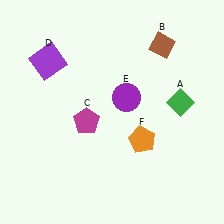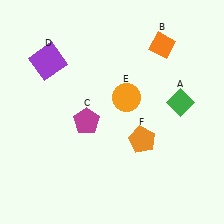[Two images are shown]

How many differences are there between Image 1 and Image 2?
There are 2 differences between the two images.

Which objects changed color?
B changed from brown to orange. E changed from purple to orange.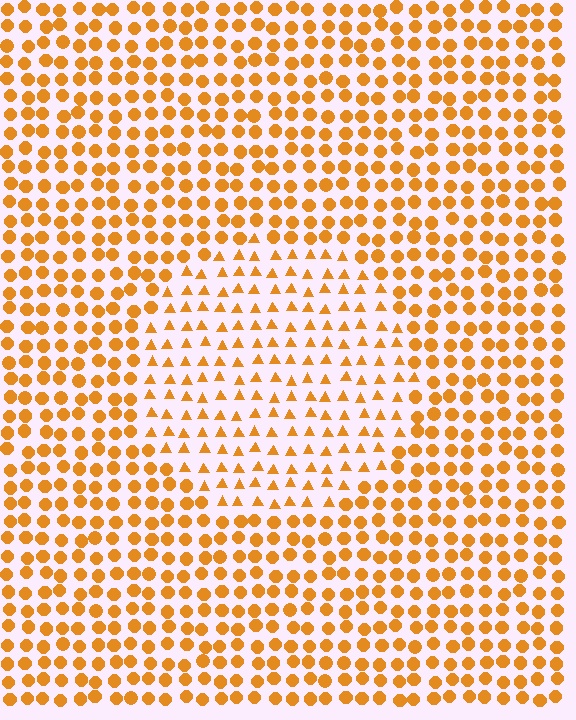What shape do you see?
I see a circle.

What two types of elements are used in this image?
The image uses triangles inside the circle region and circles outside it.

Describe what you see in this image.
The image is filled with small orange elements arranged in a uniform grid. A circle-shaped region contains triangles, while the surrounding area contains circles. The boundary is defined purely by the change in element shape.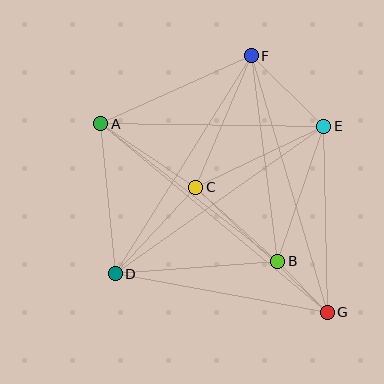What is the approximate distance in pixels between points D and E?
The distance between D and E is approximately 255 pixels.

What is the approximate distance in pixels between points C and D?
The distance between C and D is approximately 118 pixels.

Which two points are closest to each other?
Points B and G are closest to each other.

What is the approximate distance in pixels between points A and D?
The distance between A and D is approximately 150 pixels.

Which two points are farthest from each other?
Points A and G are farthest from each other.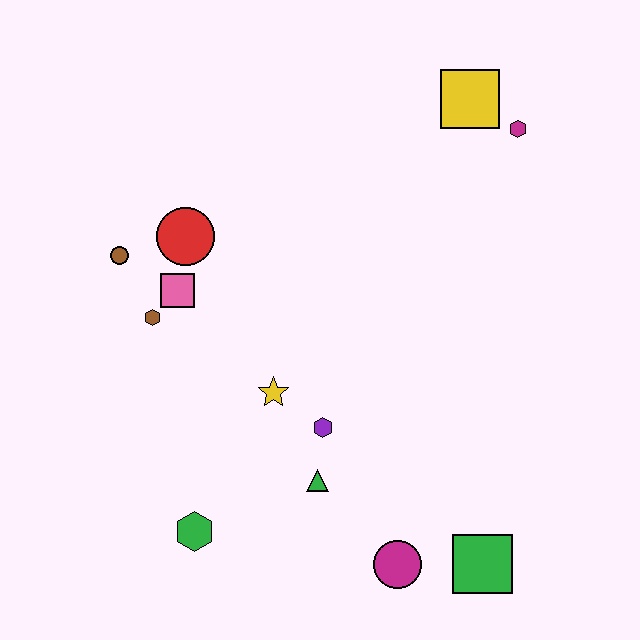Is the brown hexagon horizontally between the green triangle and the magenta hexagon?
No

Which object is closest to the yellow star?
The purple hexagon is closest to the yellow star.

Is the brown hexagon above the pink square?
No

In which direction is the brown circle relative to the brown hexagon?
The brown circle is above the brown hexagon.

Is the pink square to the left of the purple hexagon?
Yes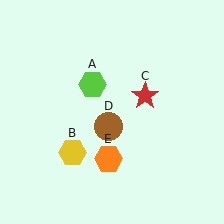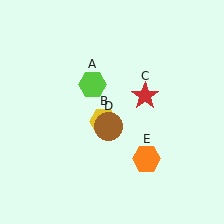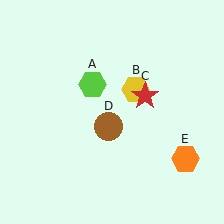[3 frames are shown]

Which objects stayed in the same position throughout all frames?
Lime hexagon (object A) and red star (object C) and brown circle (object D) remained stationary.